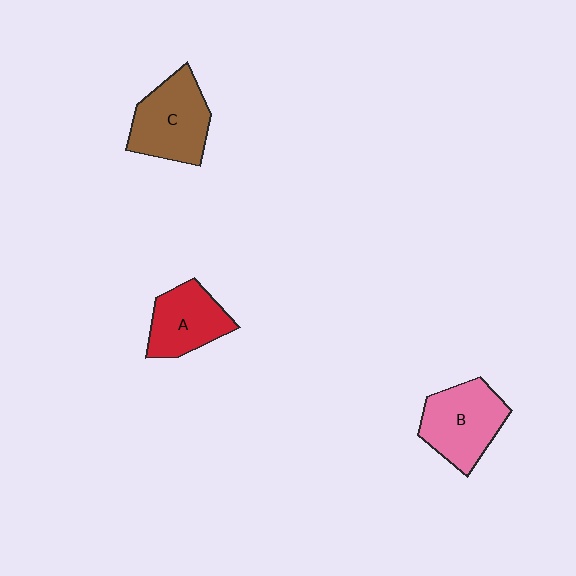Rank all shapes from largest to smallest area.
From largest to smallest: C (brown), B (pink), A (red).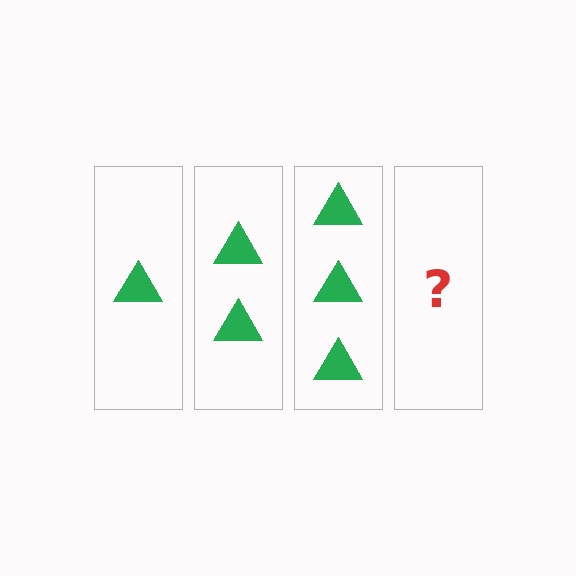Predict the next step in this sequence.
The next step is 4 triangles.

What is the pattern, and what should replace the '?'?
The pattern is that each step adds one more triangle. The '?' should be 4 triangles.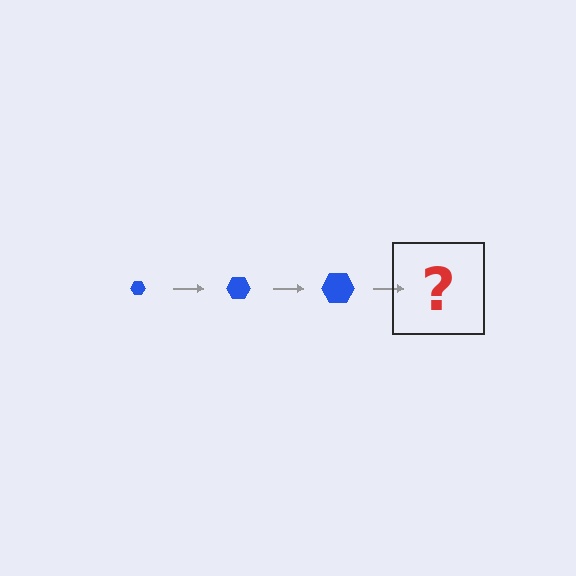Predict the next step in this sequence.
The next step is a blue hexagon, larger than the previous one.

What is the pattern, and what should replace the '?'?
The pattern is that the hexagon gets progressively larger each step. The '?' should be a blue hexagon, larger than the previous one.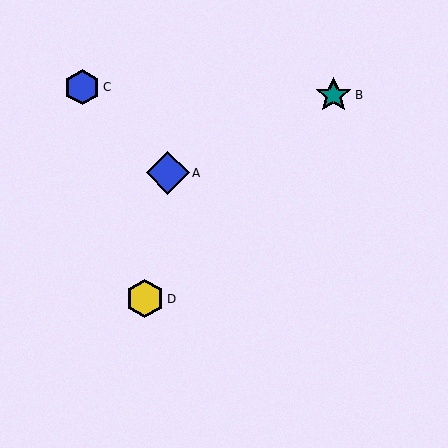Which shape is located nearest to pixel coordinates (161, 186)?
The blue diamond (labeled A) at (168, 173) is nearest to that location.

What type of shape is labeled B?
Shape B is a teal star.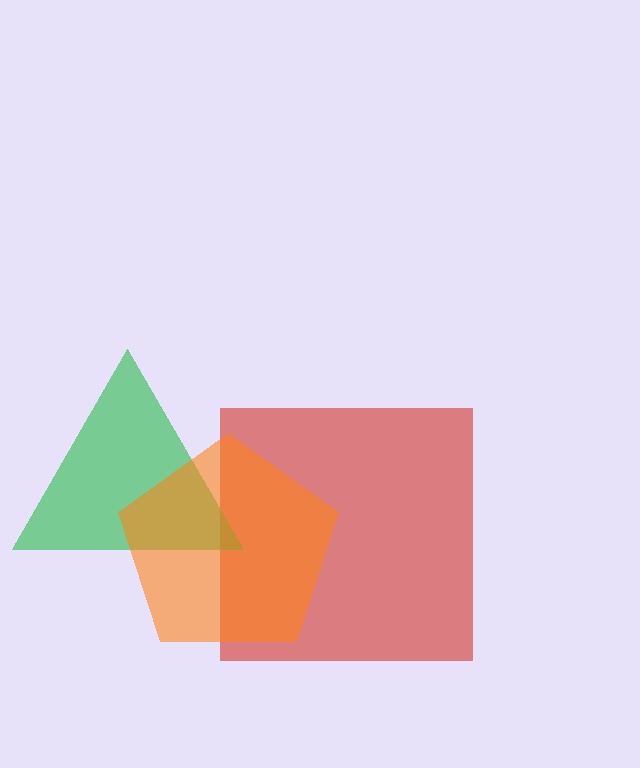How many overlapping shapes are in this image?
There are 3 overlapping shapes in the image.